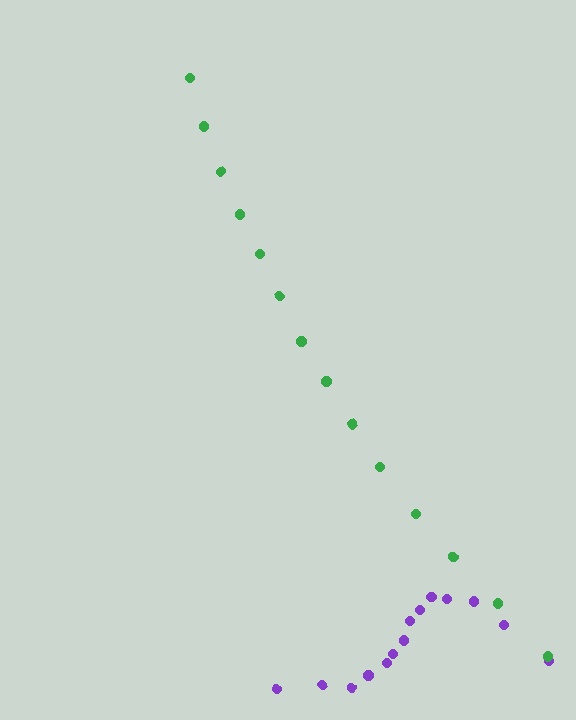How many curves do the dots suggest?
There are 2 distinct paths.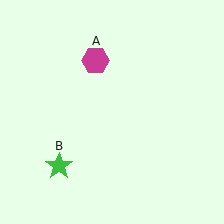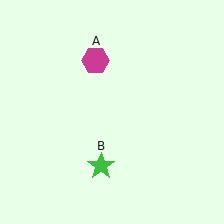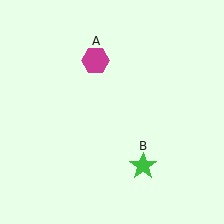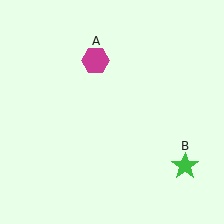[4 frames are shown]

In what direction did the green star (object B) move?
The green star (object B) moved right.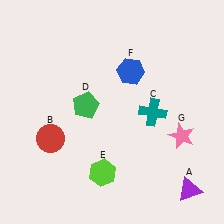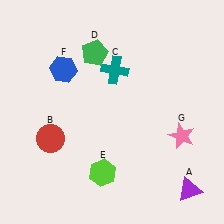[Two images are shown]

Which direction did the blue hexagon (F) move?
The blue hexagon (F) moved left.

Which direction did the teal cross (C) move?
The teal cross (C) moved up.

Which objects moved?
The objects that moved are: the teal cross (C), the green pentagon (D), the blue hexagon (F).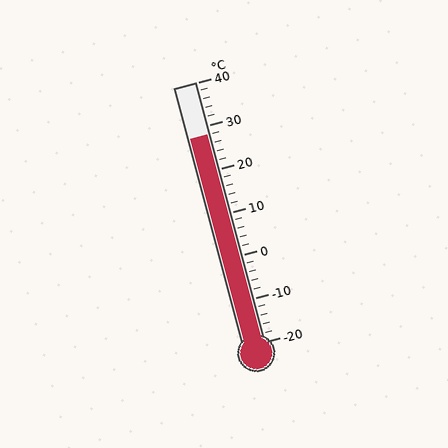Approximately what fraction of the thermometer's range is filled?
The thermometer is filled to approximately 80% of its range.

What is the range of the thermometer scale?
The thermometer scale ranges from -20°C to 40°C.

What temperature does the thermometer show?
The thermometer shows approximately 28°C.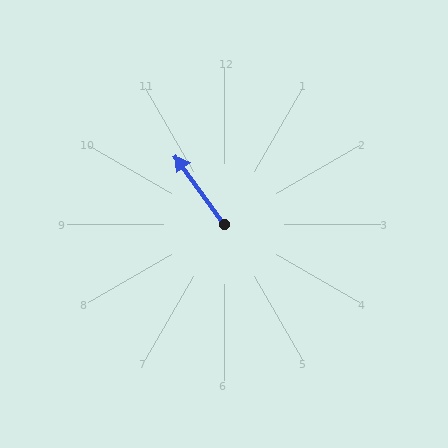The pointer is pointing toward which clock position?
Roughly 11 o'clock.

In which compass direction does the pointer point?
Northwest.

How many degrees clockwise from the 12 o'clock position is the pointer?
Approximately 324 degrees.